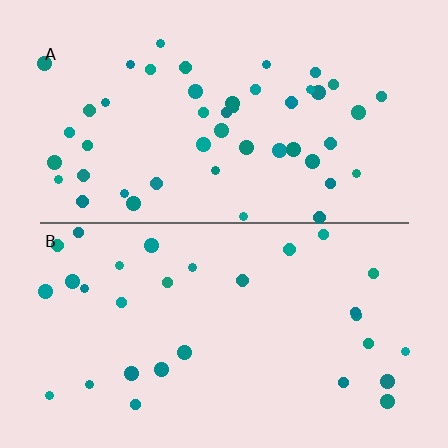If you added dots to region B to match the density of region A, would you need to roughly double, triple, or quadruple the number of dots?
Approximately double.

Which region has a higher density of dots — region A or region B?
A (the top).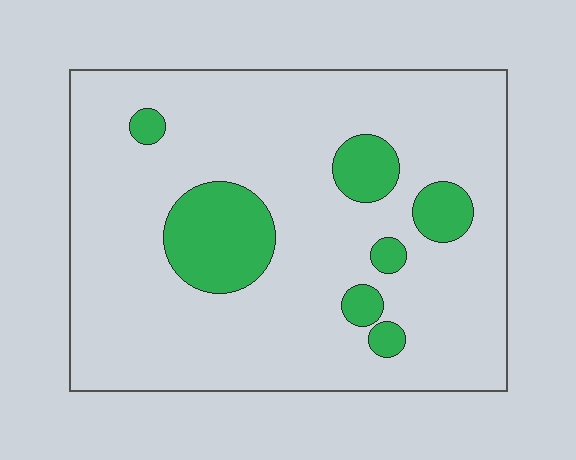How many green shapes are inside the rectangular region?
7.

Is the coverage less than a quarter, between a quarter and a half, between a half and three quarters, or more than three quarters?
Less than a quarter.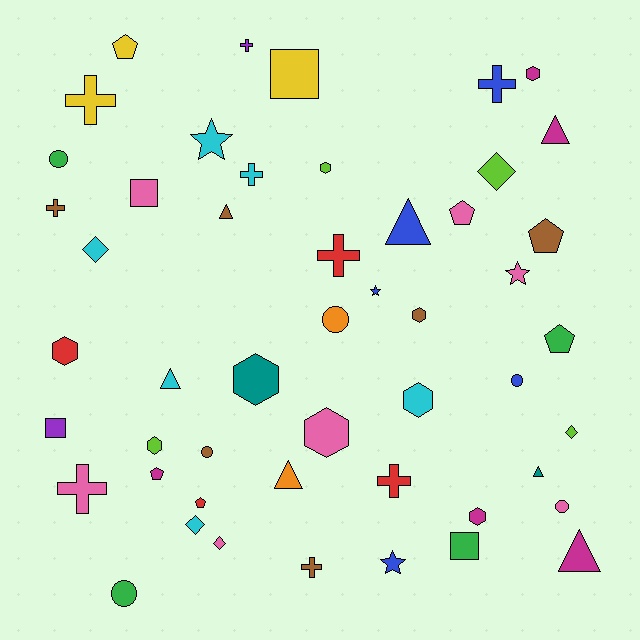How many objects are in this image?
There are 50 objects.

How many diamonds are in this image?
There are 5 diamonds.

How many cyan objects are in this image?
There are 6 cyan objects.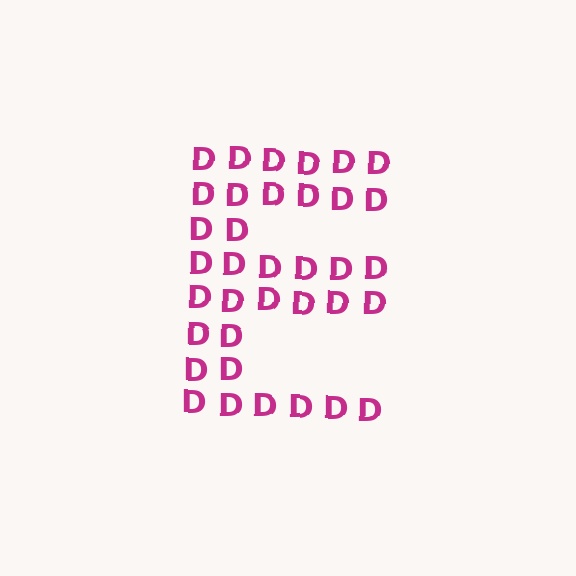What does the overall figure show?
The overall figure shows the letter E.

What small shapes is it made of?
It is made of small letter D's.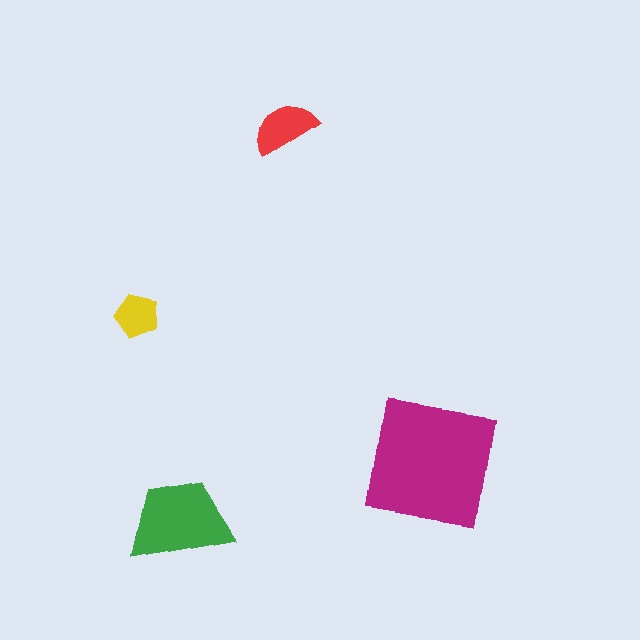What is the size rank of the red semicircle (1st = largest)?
3rd.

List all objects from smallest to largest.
The yellow pentagon, the red semicircle, the green trapezoid, the magenta square.